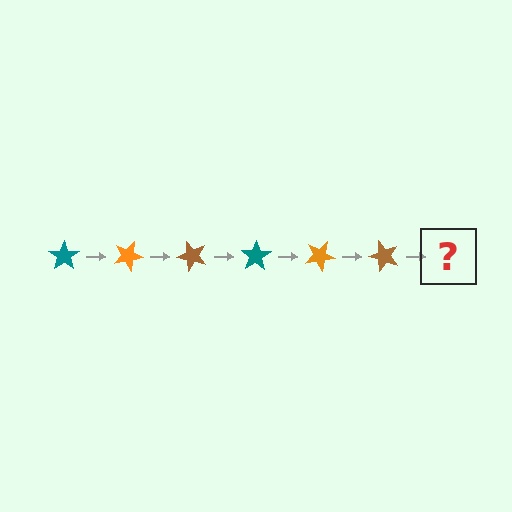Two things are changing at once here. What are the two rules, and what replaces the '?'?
The two rules are that it rotates 25 degrees each step and the color cycles through teal, orange, and brown. The '?' should be a teal star, rotated 150 degrees from the start.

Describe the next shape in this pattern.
It should be a teal star, rotated 150 degrees from the start.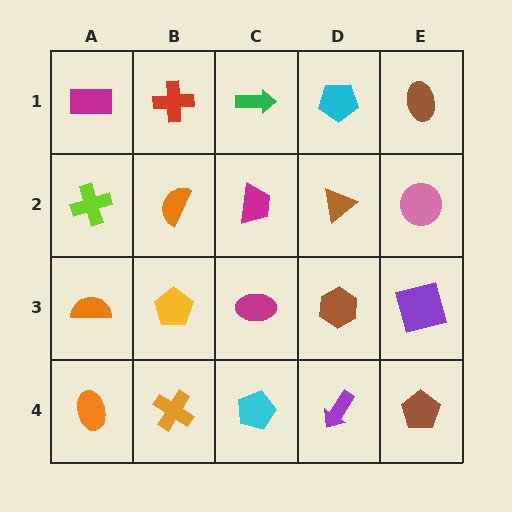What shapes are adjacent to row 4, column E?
A purple square (row 3, column E), a purple arrow (row 4, column D).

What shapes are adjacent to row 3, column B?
An orange semicircle (row 2, column B), an orange cross (row 4, column B), an orange semicircle (row 3, column A), a magenta ellipse (row 3, column C).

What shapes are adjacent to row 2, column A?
A magenta rectangle (row 1, column A), an orange semicircle (row 3, column A), an orange semicircle (row 2, column B).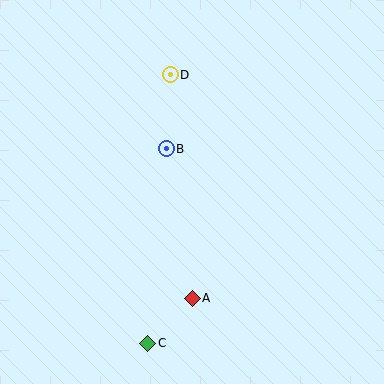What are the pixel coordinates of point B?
Point B is at (166, 149).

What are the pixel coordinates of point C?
Point C is at (148, 343).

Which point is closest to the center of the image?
Point B at (166, 149) is closest to the center.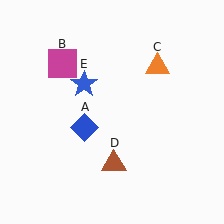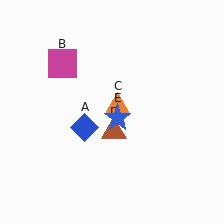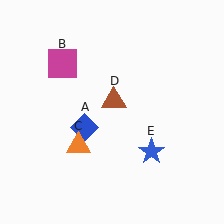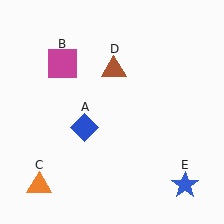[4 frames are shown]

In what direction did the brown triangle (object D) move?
The brown triangle (object D) moved up.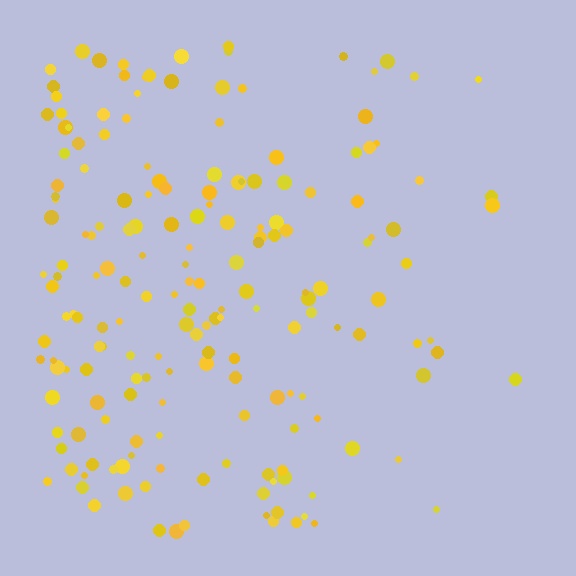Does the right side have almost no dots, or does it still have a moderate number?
Still a moderate number, just noticeably fewer than the left.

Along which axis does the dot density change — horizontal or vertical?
Horizontal.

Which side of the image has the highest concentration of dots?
The left.